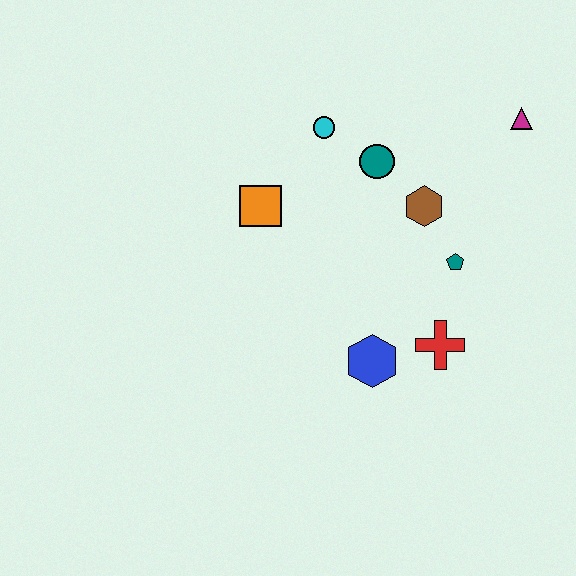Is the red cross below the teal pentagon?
Yes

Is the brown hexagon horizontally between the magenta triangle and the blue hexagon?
Yes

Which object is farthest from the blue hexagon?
The magenta triangle is farthest from the blue hexagon.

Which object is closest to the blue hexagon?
The red cross is closest to the blue hexagon.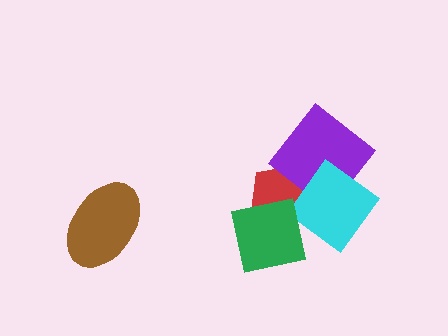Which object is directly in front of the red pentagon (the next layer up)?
The purple diamond is directly in front of the red pentagon.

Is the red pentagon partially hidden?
Yes, it is partially covered by another shape.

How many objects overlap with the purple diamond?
2 objects overlap with the purple diamond.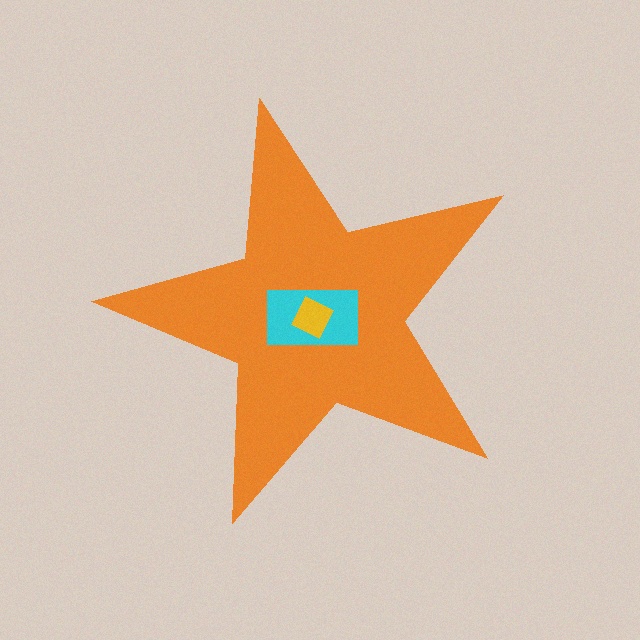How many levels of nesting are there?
3.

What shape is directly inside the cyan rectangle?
The yellow diamond.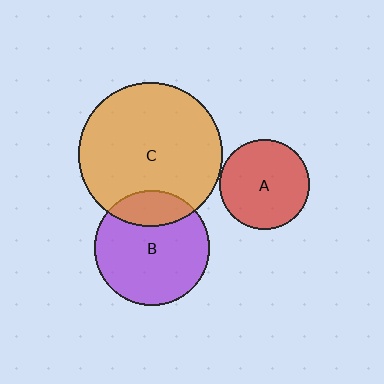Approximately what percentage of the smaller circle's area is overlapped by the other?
Approximately 20%.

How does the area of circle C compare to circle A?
Approximately 2.5 times.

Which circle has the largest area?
Circle C (orange).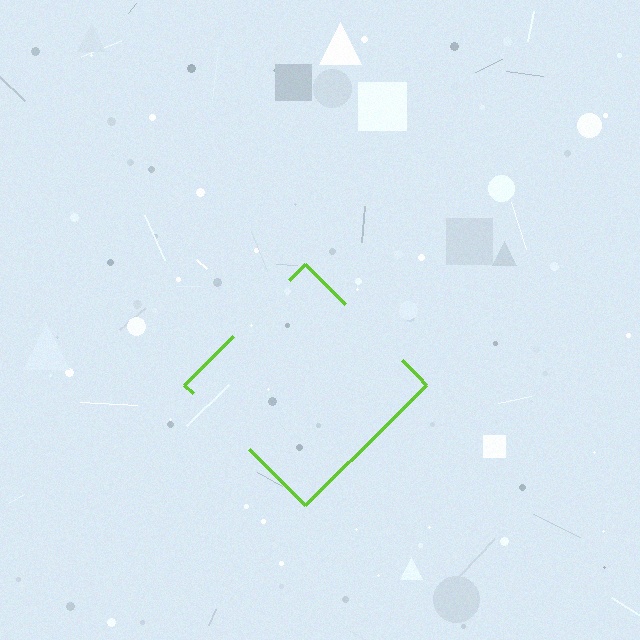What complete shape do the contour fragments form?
The contour fragments form a diamond.